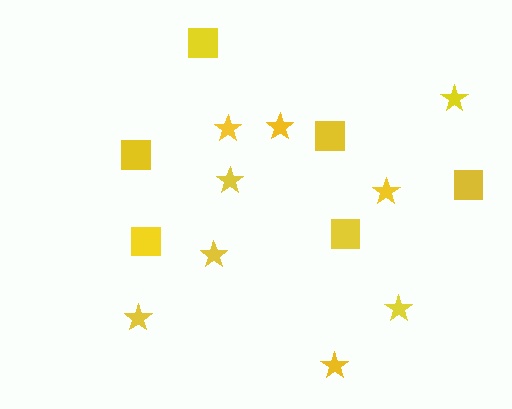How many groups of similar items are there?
There are 2 groups: one group of stars (9) and one group of squares (6).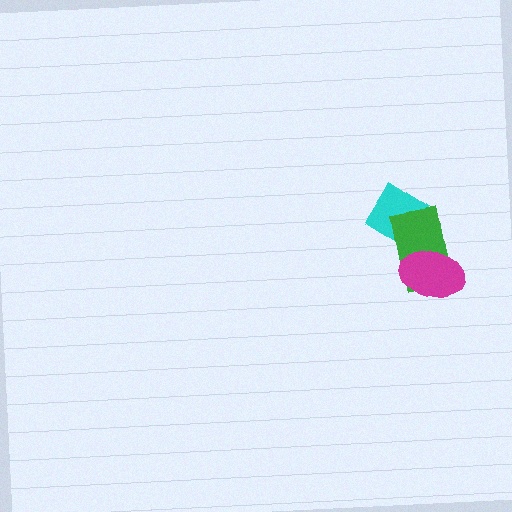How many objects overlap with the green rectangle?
2 objects overlap with the green rectangle.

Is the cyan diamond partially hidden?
Yes, it is partially covered by another shape.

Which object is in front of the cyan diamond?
The green rectangle is in front of the cyan diamond.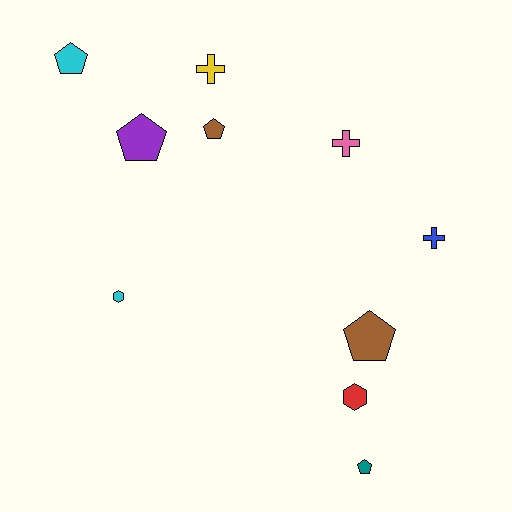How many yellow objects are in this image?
There is 1 yellow object.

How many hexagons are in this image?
There are 2 hexagons.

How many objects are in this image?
There are 10 objects.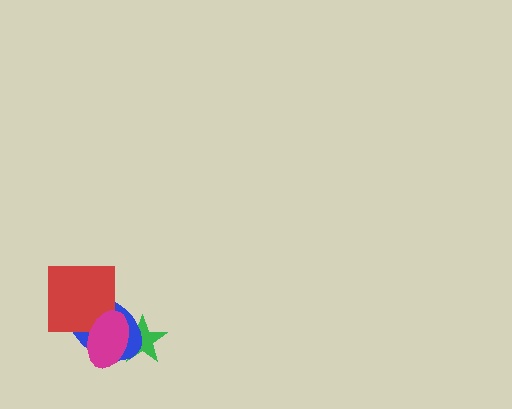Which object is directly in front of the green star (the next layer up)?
The blue ellipse is directly in front of the green star.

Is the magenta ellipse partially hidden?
No, no other shape covers it.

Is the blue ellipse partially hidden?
Yes, it is partially covered by another shape.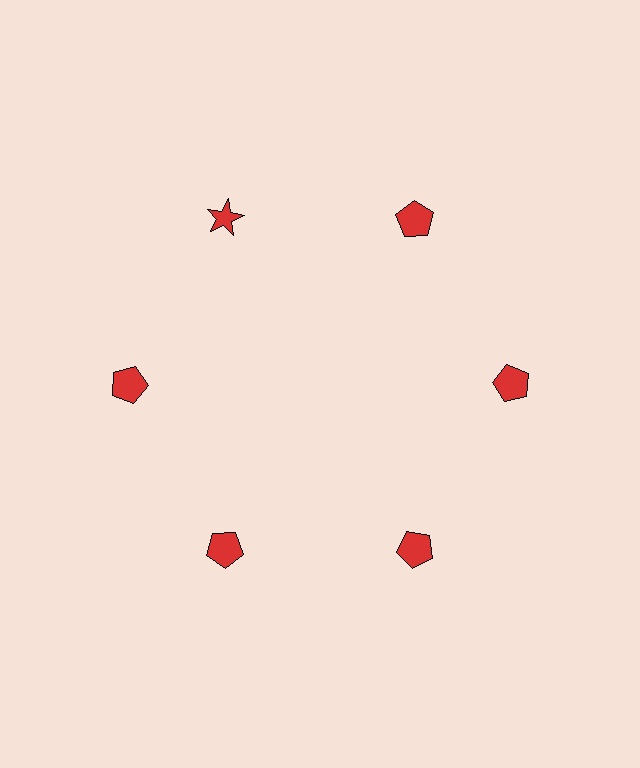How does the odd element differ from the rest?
It has a different shape: star instead of pentagon.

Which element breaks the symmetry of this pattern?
The red star at roughly the 11 o'clock position breaks the symmetry. All other shapes are red pentagons.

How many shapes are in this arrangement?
There are 6 shapes arranged in a ring pattern.